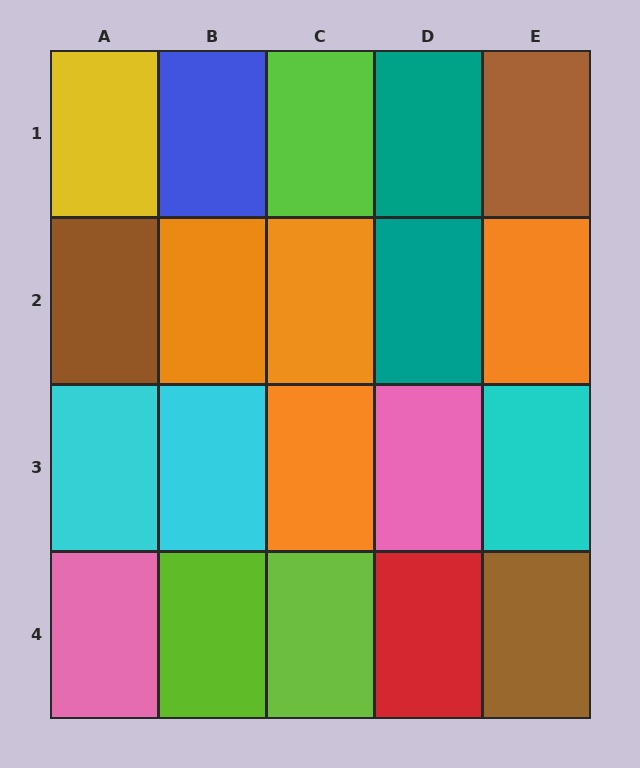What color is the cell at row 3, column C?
Orange.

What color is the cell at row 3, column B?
Cyan.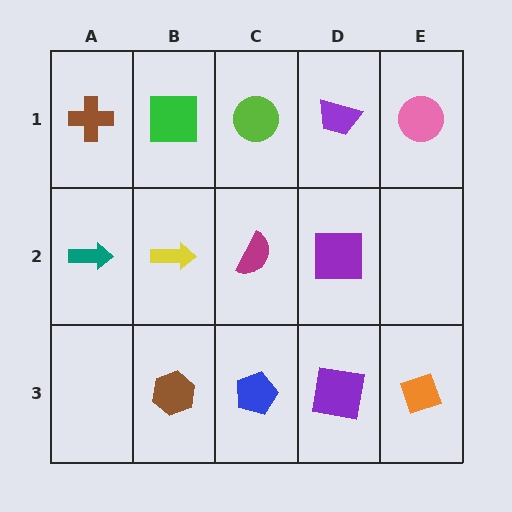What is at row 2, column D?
A purple square.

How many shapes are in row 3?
4 shapes.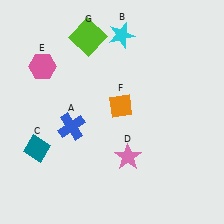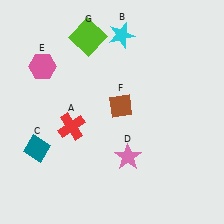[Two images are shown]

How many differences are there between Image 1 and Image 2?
There are 2 differences between the two images.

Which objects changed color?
A changed from blue to red. F changed from orange to brown.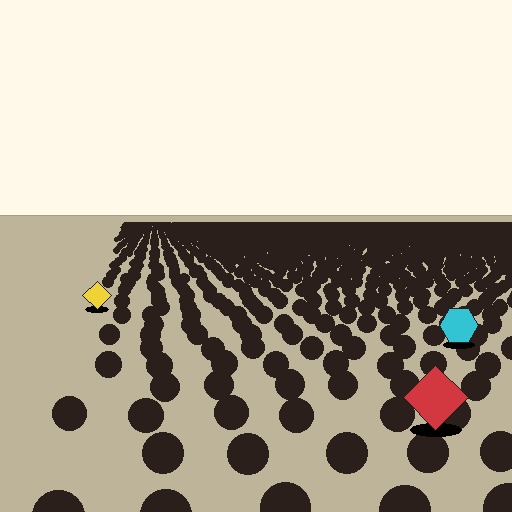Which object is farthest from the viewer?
The yellow diamond is farthest from the viewer. It appears smaller and the ground texture around it is denser.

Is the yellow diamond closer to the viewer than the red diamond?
No. The red diamond is closer — you can tell from the texture gradient: the ground texture is coarser near it.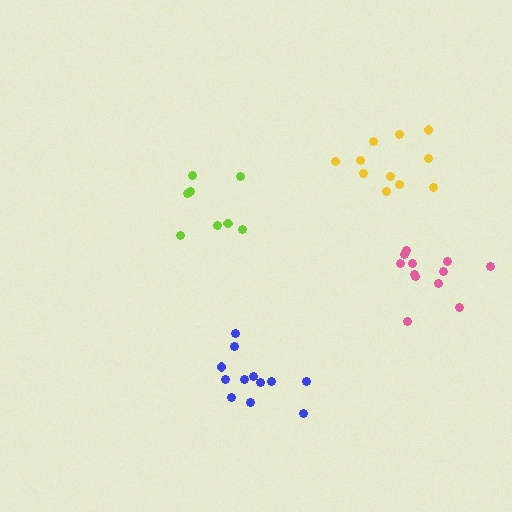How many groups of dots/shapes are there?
There are 4 groups.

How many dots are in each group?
Group 1: 12 dots, Group 2: 11 dots, Group 3: 8 dots, Group 4: 12 dots (43 total).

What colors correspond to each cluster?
The clusters are colored: blue, yellow, lime, pink.